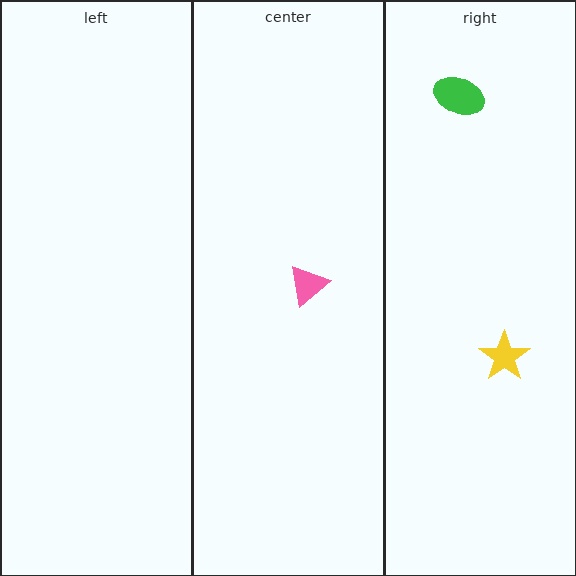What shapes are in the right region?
The green ellipse, the yellow star.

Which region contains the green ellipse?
The right region.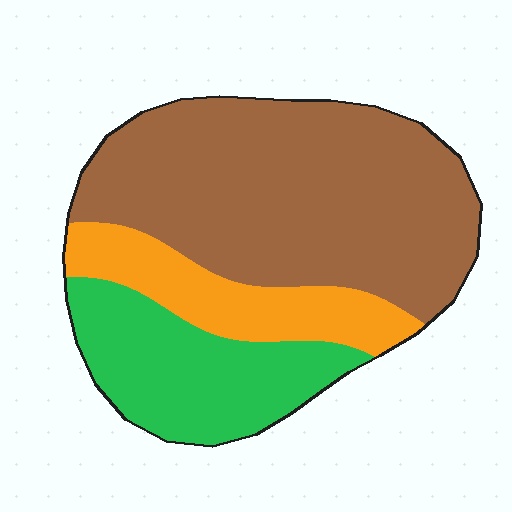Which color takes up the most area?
Brown, at roughly 55%.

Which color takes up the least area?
Orange, at roughly 20%.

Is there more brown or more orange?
Brown.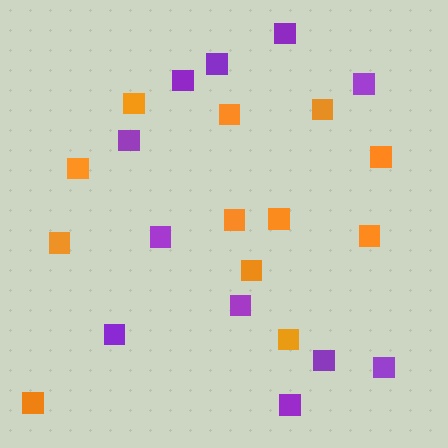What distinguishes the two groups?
There are 2 groups: one group of purple squares (11) and one group of orange squares (12).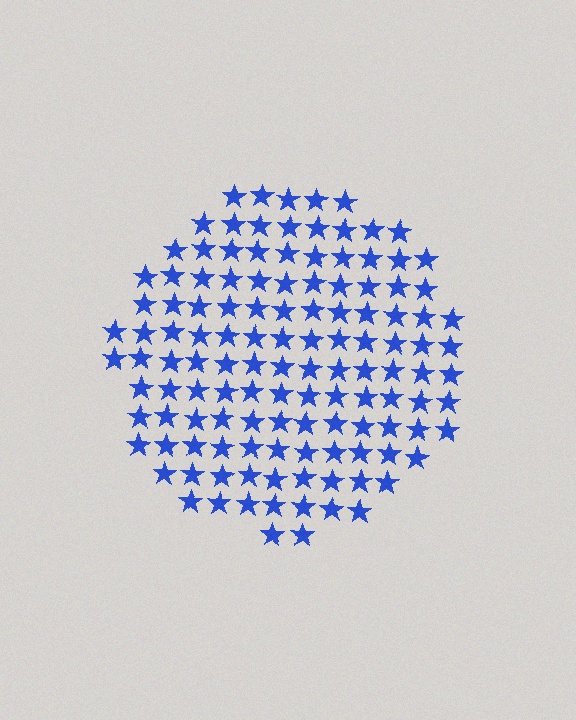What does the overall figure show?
The overall figure shows a circle.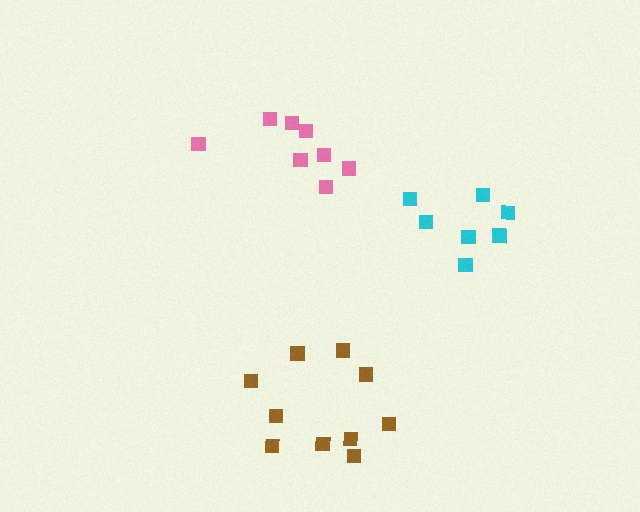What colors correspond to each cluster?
The clusters are colored: brown, cyan, pink.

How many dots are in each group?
Group 1: 10 dots, Group 2: 7 dots, Group 3: 8 dots (25 total).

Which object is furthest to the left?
The pink cluster is leftmost.